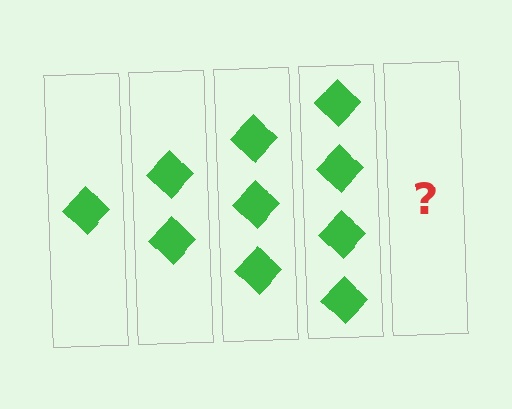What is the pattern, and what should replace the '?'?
The pattern is that each step adds one more diamond. The '?' should be 5 diamonds.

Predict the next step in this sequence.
The next step is 5 diamonds.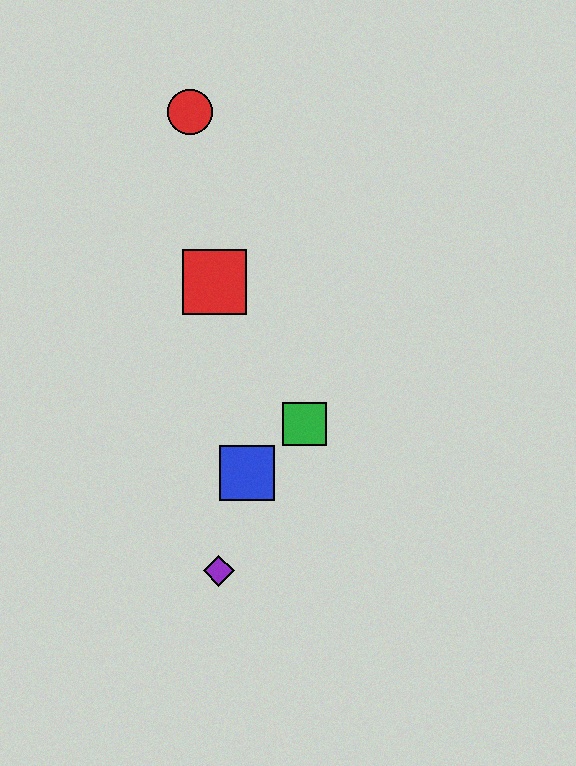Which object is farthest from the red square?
The purple diamond is farthest from the red square.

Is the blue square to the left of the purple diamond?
No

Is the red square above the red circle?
No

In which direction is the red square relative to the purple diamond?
The red square is above the purple diamond.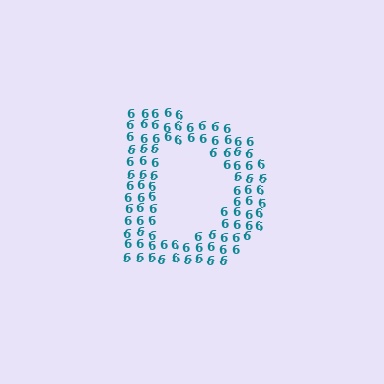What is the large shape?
The large shape is the letter D.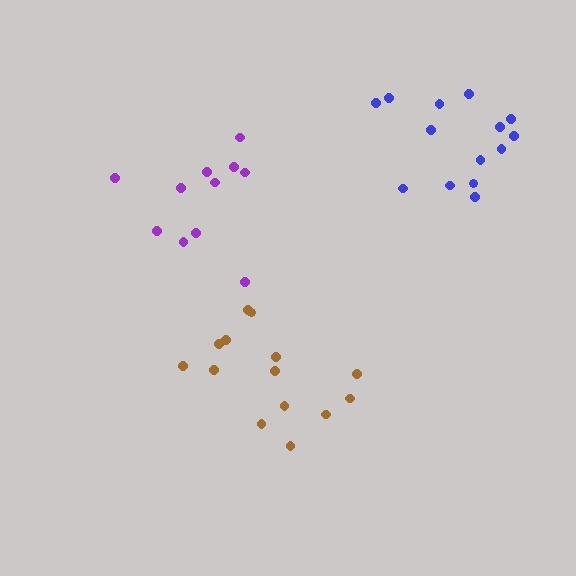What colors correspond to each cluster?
The clusters are colored: purple, brown, blue.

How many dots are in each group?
Group 1: 11 dots, Group 2: 14 dots, Group 3: 14 dots (39 total).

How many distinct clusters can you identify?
There are 3 distinct clusters.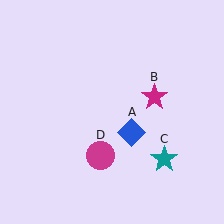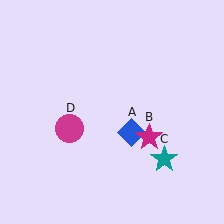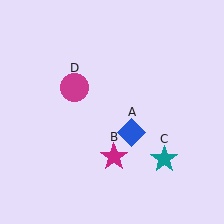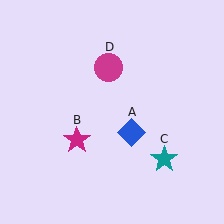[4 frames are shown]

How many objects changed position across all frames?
2 objects changed position: magenta star (object B), magenta circle (object D).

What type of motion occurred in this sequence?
The magenta star (object B), magenta circle (object D) rotated clockwise around the center of the scene.